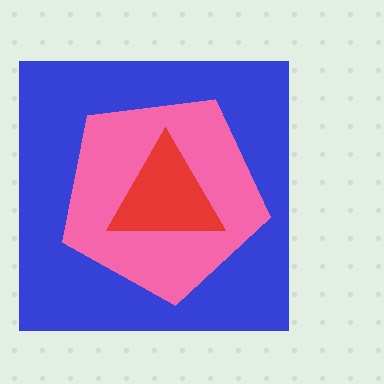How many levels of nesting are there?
3.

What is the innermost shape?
The red triangle.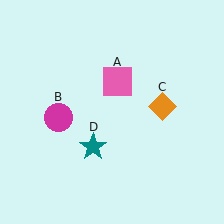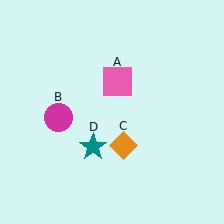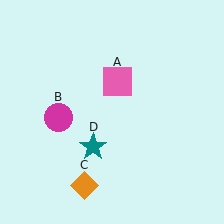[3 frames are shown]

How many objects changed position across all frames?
1 object changed position: orange diamond (object C).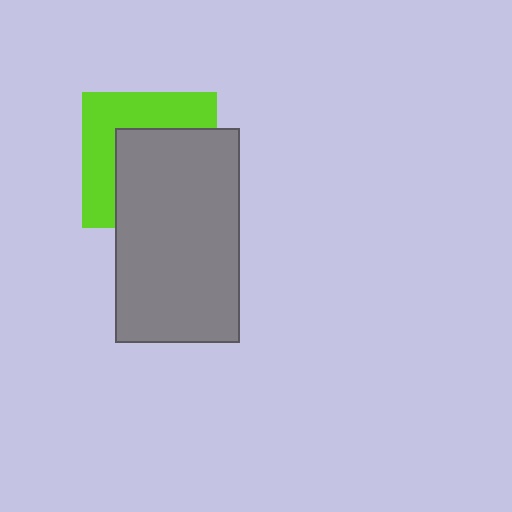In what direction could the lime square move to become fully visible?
The lime square could move toward the upper-left. That would shift it out from behind the gray rectangle entirely.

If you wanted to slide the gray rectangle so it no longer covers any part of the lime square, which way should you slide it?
Slide it toward the lower-right — that is the most direct way to separate the two shapes.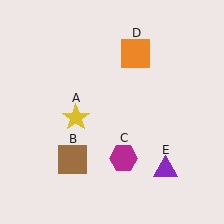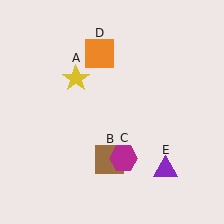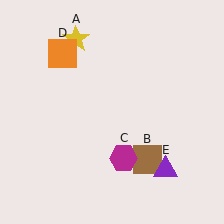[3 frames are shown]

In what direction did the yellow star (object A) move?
The yellow star (object A) moved up.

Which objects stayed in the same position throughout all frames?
Magenta hexagon (object C) and purple triangle (object E) remained stationary.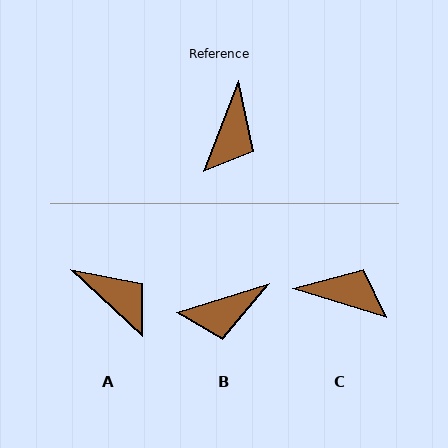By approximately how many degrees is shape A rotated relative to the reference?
Approximately 68 degrees counter-clockwise.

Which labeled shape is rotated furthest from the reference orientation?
C, about 94 degrees away.